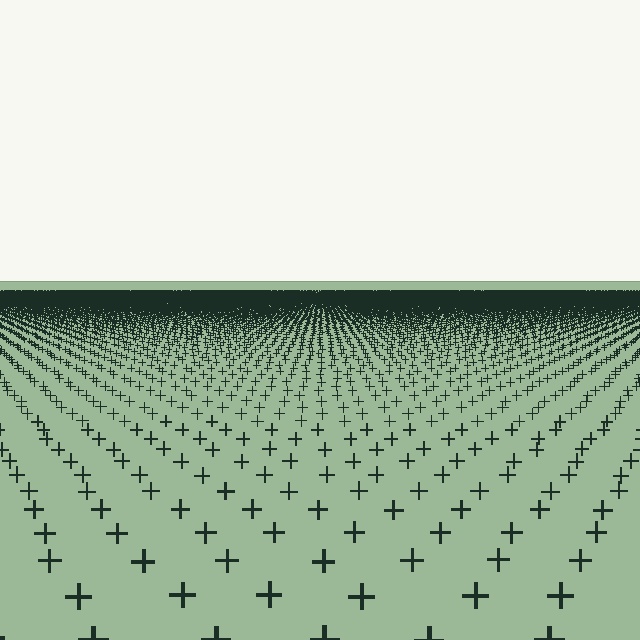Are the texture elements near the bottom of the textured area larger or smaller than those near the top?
Larger. Near the bottom, elements are closer to the viewer and appear at a bigger on-screen size.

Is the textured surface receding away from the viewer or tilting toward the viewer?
The surface is receding away from the viewer. Texture elements get smaller and denser toward the top.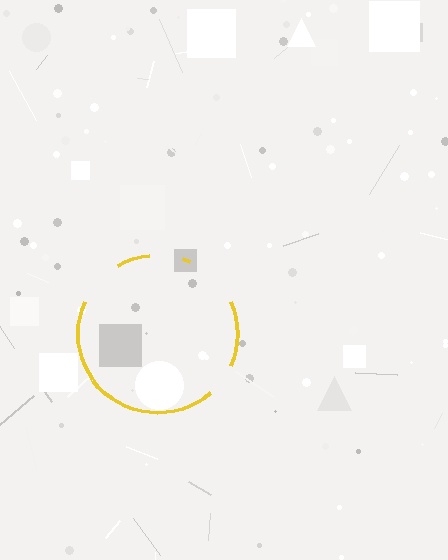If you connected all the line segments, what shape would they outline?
They would outline a circle.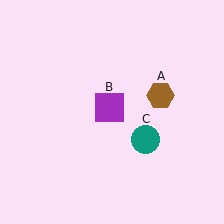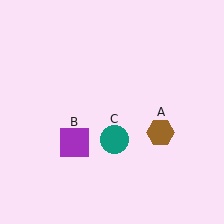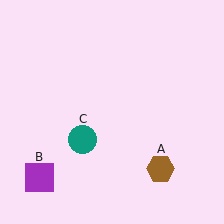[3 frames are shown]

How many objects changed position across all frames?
3 objects changed position: brown hexagon (object A), purple square (object B), teal circle (object C).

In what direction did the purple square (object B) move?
The purple square (object B) moved down and to the left.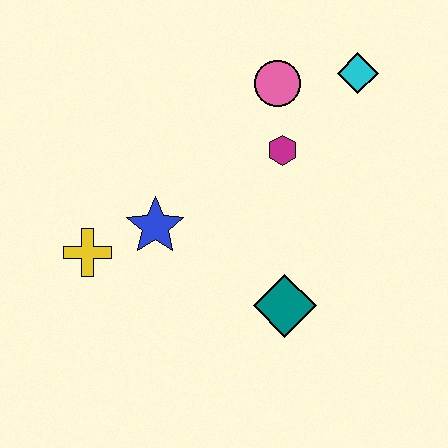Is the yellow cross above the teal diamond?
Yes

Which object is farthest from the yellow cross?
The cyan diamond is farthest from the yellow cross.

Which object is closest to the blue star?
The yellow cross is closest to the blue star.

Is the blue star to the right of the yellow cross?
Yes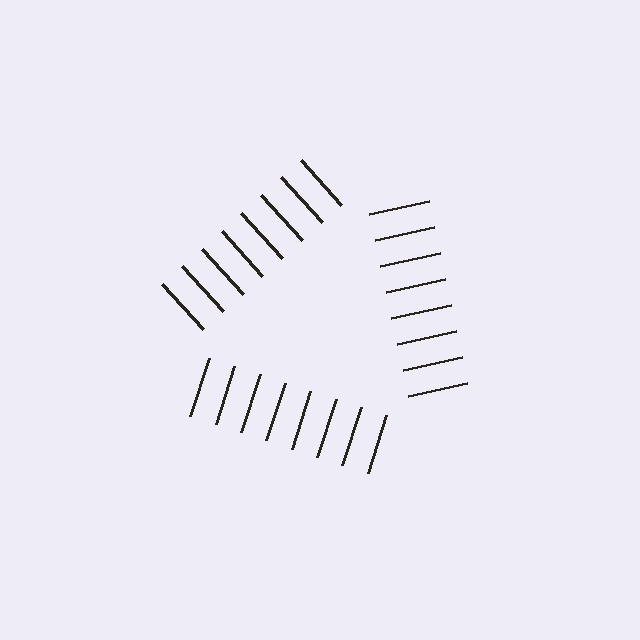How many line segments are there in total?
24 — 8 along each of the 3 edges.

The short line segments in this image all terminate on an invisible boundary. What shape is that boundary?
An illusory triangle — the line segments terminate on its edges but no continuous stroke is drawn.